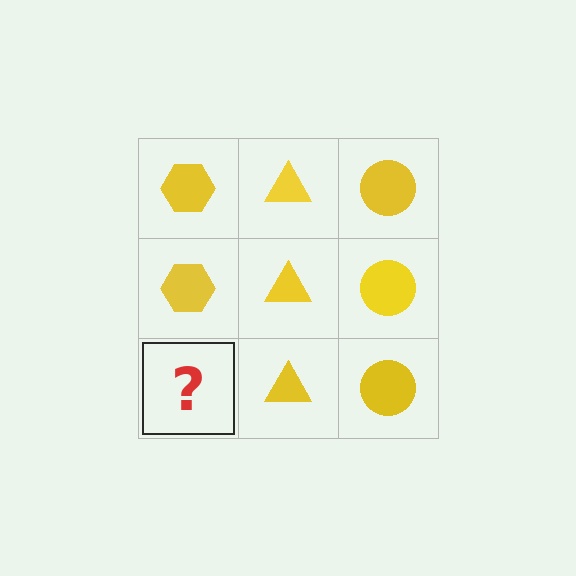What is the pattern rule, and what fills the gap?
The rule is that each column has a consistent shape. The gap should be filled with a yellow hexagon.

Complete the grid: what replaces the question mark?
The question mark should be replaced with a yellow hexagon.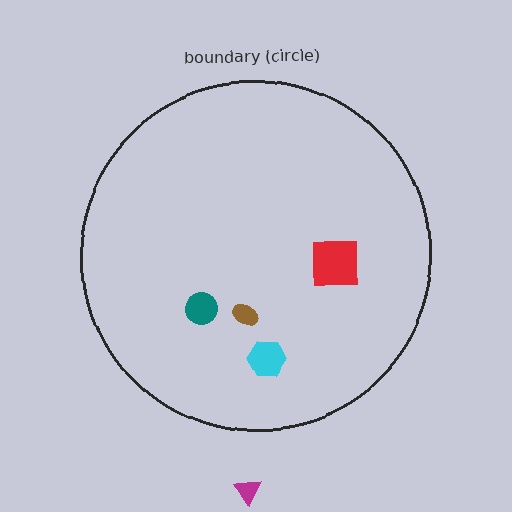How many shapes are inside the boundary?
4 inside, 1 outside.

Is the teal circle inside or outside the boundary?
Inside.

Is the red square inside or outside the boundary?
Inside.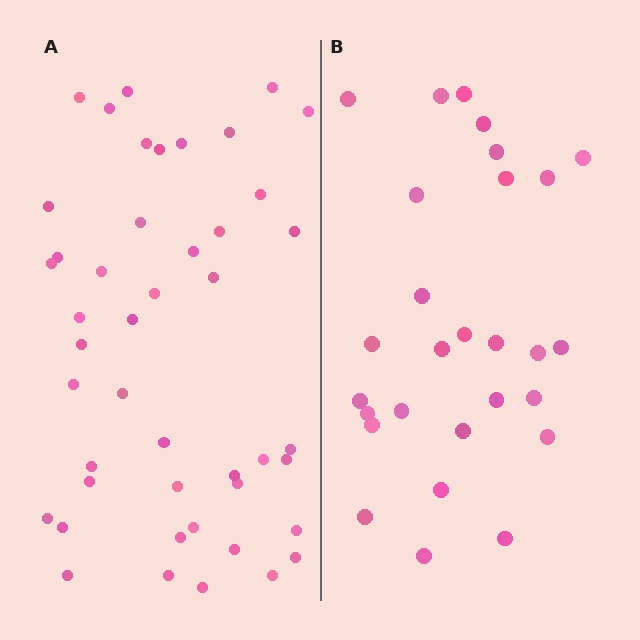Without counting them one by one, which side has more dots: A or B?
Region A (the left region) has more dots.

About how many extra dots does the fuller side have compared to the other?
Region A has approximately 15 more dots than region B.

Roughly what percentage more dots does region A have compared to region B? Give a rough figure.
About 60% more.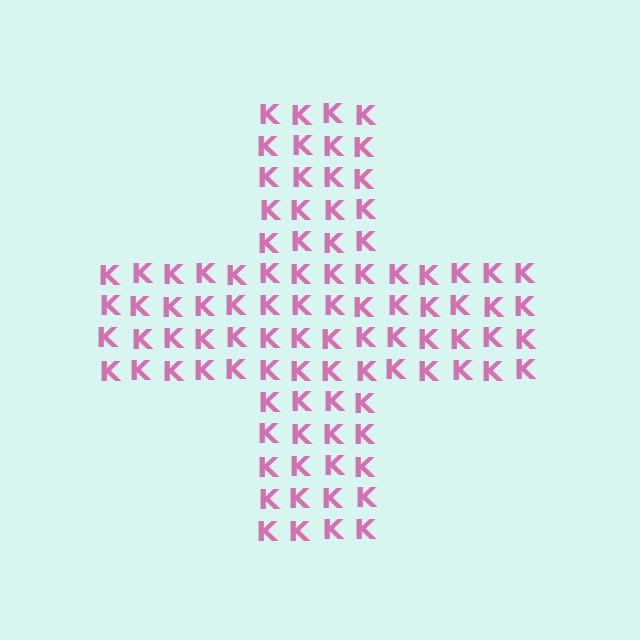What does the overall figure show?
The overall figure shows a cross.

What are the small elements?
The small elements are letter K's.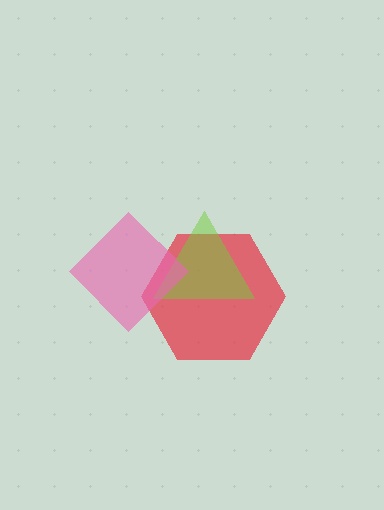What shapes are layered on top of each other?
The layered shapes are: a red hexagon, a lime triangle, a pink diamond.